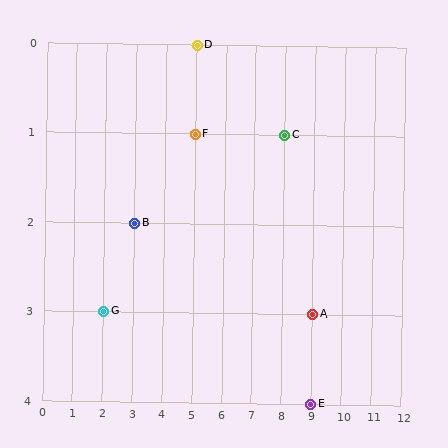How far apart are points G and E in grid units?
Points G and E are 7 columns and 1 row apart (about 7.1 grid units diagonally).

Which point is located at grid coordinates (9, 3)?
Point A is at (9, 3).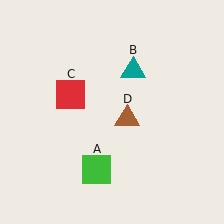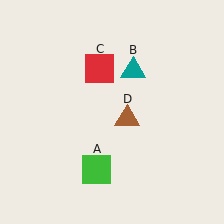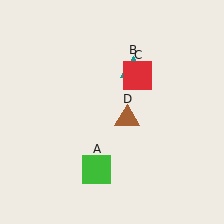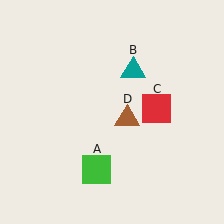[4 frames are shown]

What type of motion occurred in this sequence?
The red square (object C) rotated clockwise around the center of the scene.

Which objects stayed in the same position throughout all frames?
Green square (object A) and teal triangle (object B) and brown triangle (object D) remained stationary.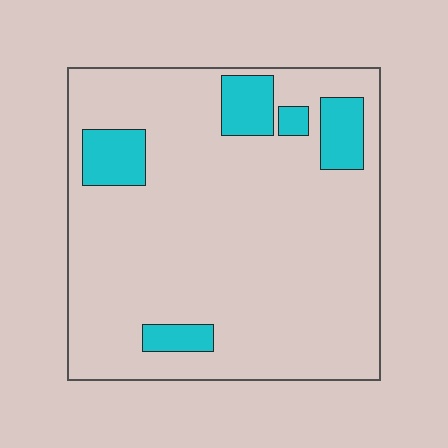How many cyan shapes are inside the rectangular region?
5.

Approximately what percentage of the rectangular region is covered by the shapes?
Approximately 15%.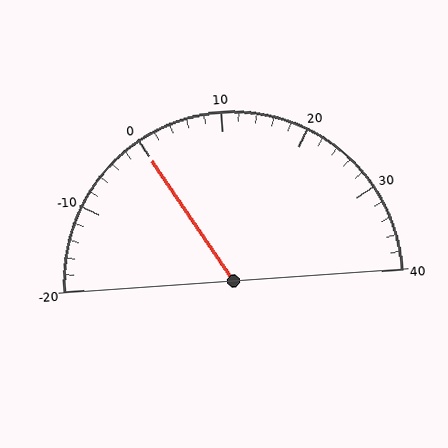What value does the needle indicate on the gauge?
The needle indicates approximately 0.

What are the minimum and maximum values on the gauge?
The gauge ranges from -20 to 40.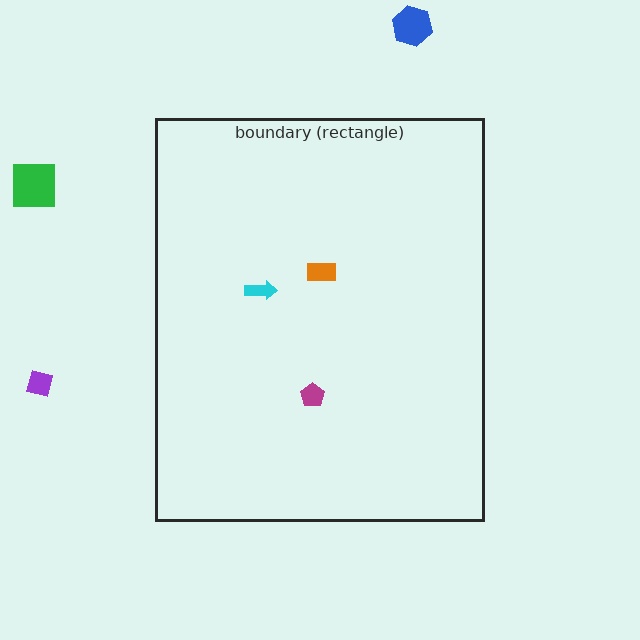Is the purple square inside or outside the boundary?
Outside.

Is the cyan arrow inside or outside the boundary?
Inside.